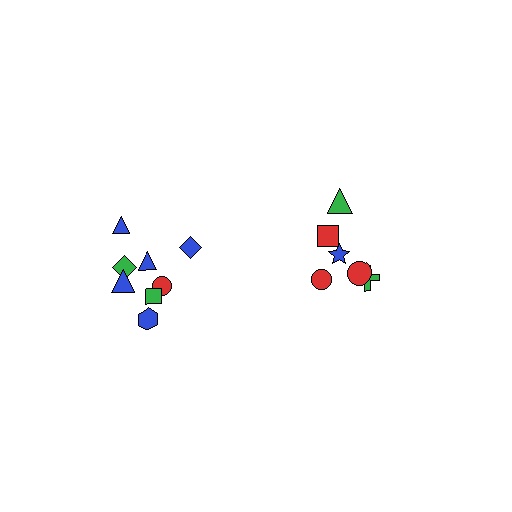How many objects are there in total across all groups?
There are 14 objects.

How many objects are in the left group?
There are 8 objects.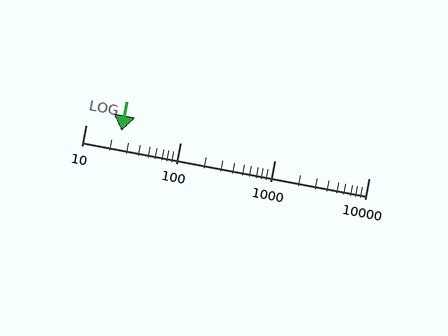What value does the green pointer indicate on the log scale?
The pointer indicates approximately 24.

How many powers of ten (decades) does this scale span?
The scale spans 3 decades, from 10 to 10000.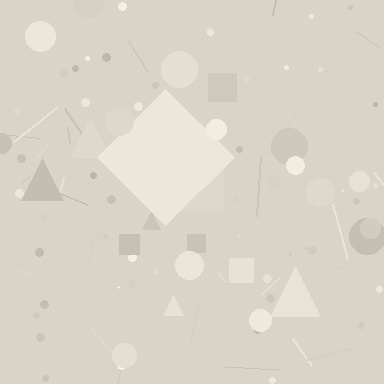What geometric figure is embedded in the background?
A diamond is embedded in the background.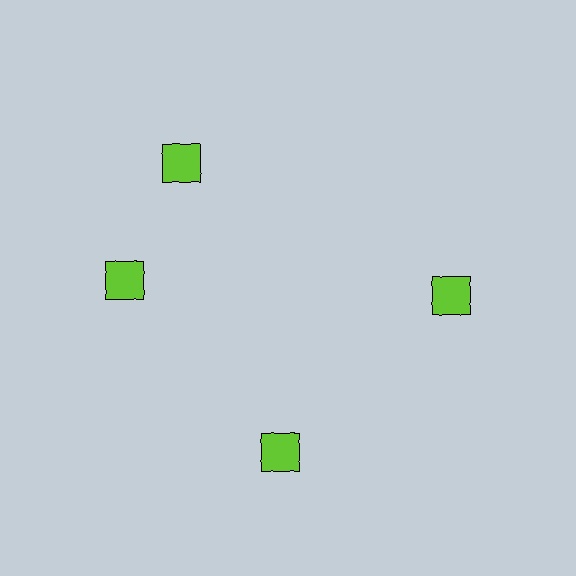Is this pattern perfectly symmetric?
No. The 4 lime squares are arranged in a ring, but one element near the 12 o'clock position is rotated out of alignment along the ring, breaking the 4-fold rotational symmetry.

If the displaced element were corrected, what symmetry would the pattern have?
It would have 4-fold rotational symmetry — the pattern would map onto itself every 90 degrees.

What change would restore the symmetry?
The symmetry would be restored by rotating it back into even spacing with its neighbors so that all 4 squares sit at equal angles and equal distance from the center.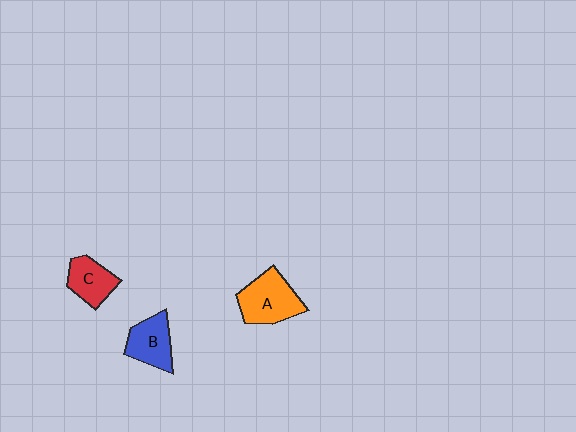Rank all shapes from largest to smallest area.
From largest to smallest: A (orange), B (blue), C (red).